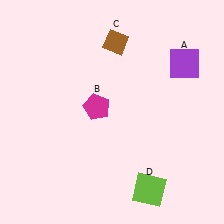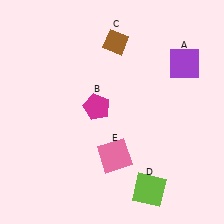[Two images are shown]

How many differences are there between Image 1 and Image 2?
There is 1 difference between the two images.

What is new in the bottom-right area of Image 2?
A pink square (E) was added in the bottom-right area of Image 2.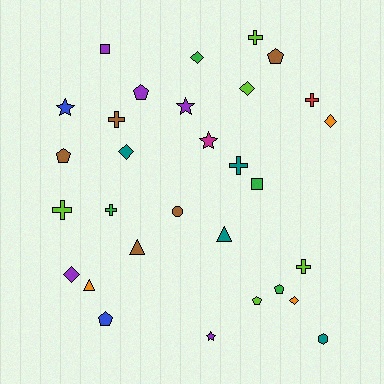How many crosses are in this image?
There are 7 crosses.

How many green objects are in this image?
There are 4 green objects.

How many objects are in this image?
There are 30 objects.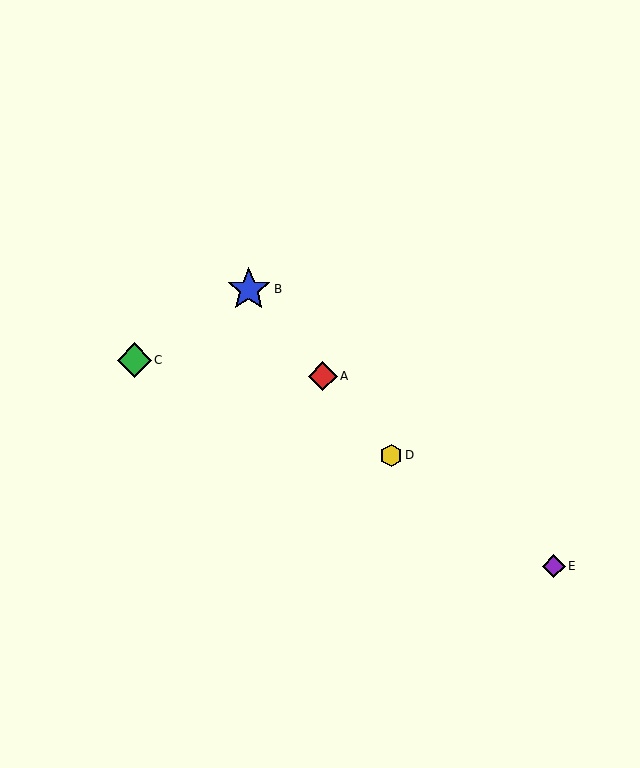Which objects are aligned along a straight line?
Objects A, B, D are aligned along a straight line.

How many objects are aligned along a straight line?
3 objects (A, B, D) are aligned along a straight line.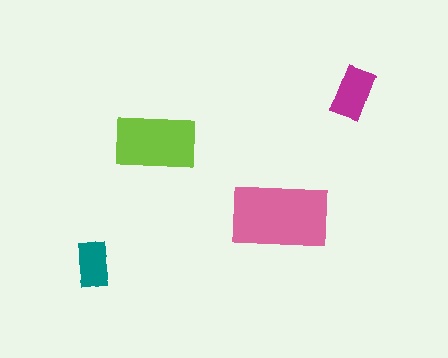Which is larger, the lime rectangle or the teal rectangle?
The lime one.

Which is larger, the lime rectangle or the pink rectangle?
The pink one.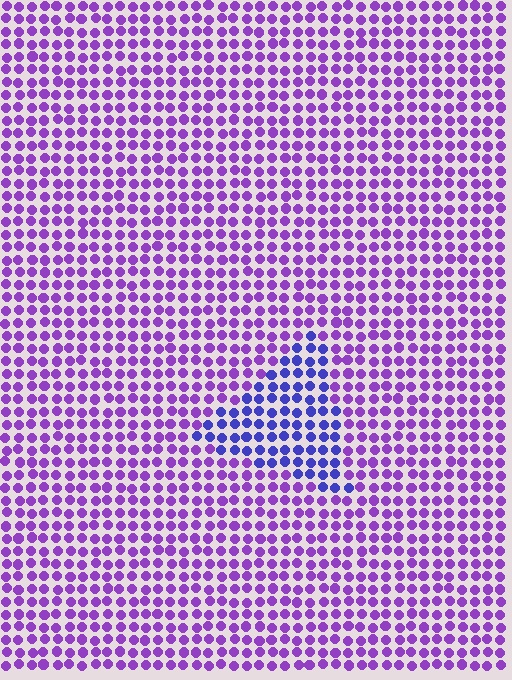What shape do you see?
I see a triangle.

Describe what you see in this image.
The image is filled with small purple elements in a uniform arrangement. A triangle-shaped region is visible where the elements are tinted to a slightly different hue, forming a subtle color boundary.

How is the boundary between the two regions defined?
The boundary is defined purely by a slight shift in hue (about 38 degrees). Spacing, size, and orientation are identical on both sides.